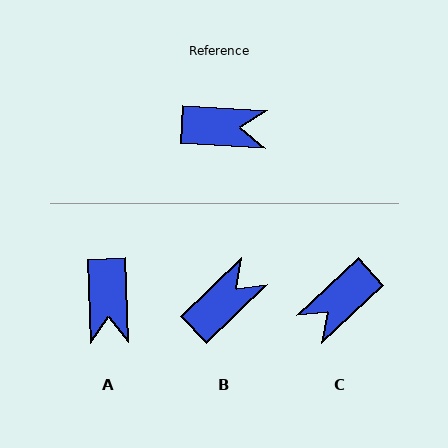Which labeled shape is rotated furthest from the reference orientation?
C, about 134 degrees away.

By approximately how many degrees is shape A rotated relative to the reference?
Approximately 84 degrees clockwise.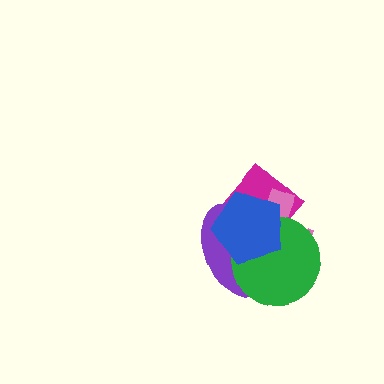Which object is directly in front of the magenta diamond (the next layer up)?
The purple ellipse is directly in front of the magenta diamond.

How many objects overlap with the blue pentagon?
4 objects overlap with the blue pentagon.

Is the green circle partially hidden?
Yes, it is partially covered by another shape.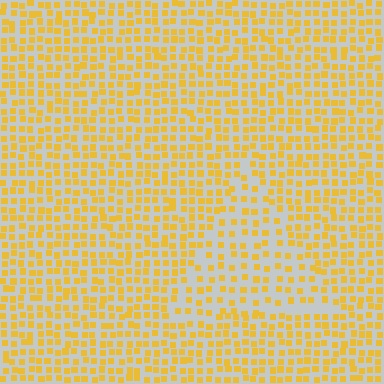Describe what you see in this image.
The image contains small yellow elements arranged at two different densities. A triangle-shaped region is visible where the elements are less densely packed than the surrounding area.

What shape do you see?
I see a triangle.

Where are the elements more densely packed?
The elements are more densely packed outside the triangle boundary.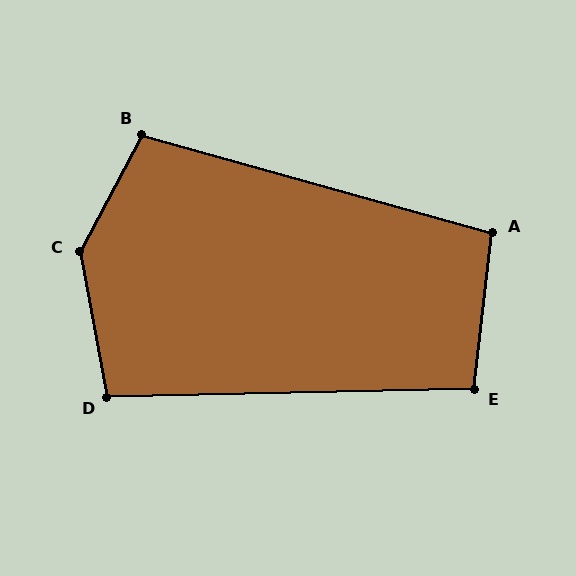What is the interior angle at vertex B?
Approximately 103 degrees (obtuse).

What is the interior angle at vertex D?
Approximately 99 degrees (obtuse).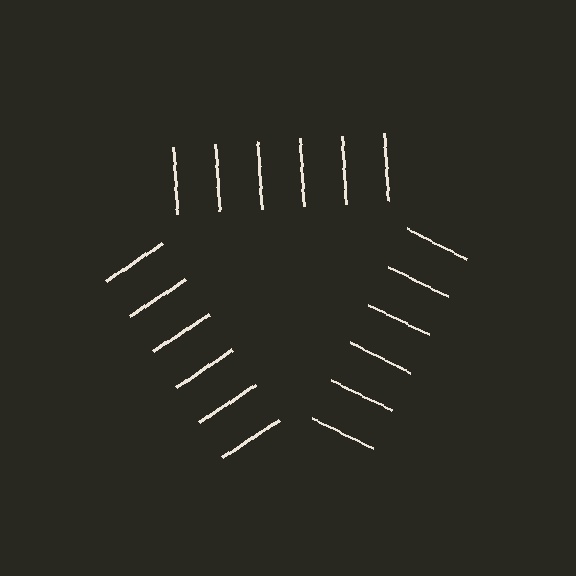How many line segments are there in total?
18 — 6 along each of the 3 edges.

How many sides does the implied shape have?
3 sides — the line-ends trace a triangle.